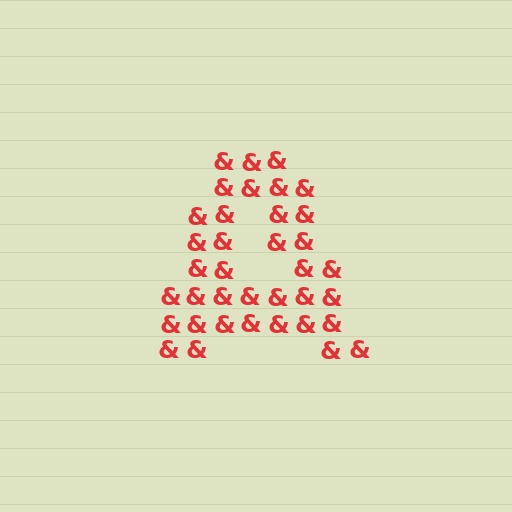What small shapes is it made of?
It is made of small ampersands.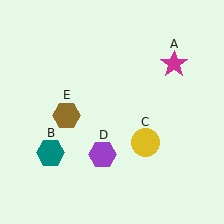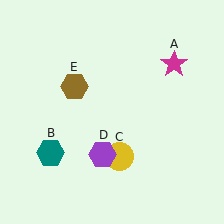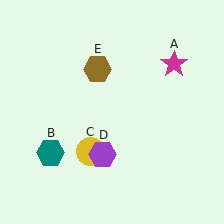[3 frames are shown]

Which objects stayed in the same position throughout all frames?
Magenta star (object A) and teal hexagon (object B) and purple hexagon (object D) remained stationary.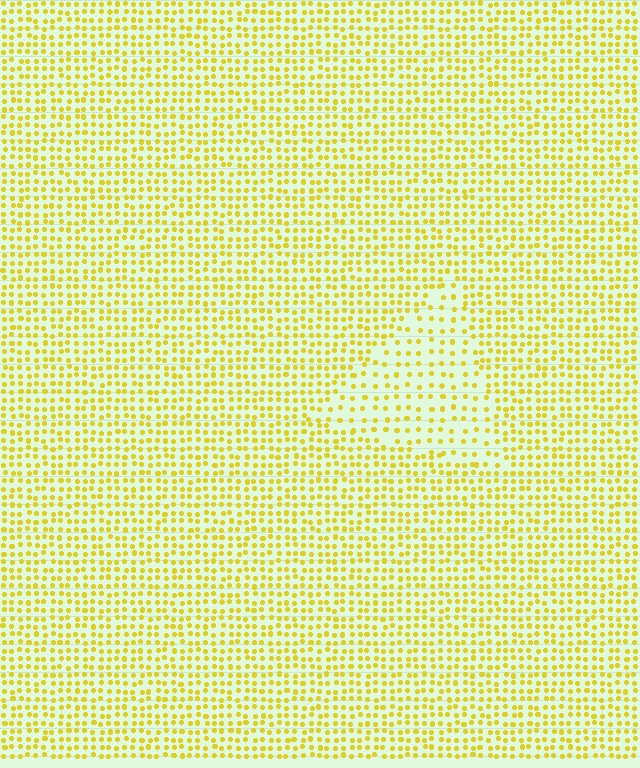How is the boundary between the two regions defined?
The boundary is defined by a change in element density (approximately 1.9x ratio). All elements are the same color, size, and shape.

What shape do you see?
I see a triangle.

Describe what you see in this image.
The image contains small yellow elements arranged at two different densities. A triangle-shaped region is visible where the elements are less densely packed than the surrounding area.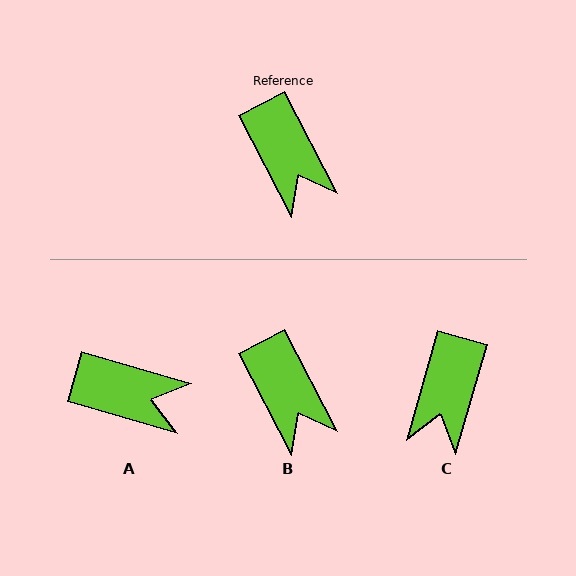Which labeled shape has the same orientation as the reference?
B.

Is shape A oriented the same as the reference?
No, it is off by about 47 degrees.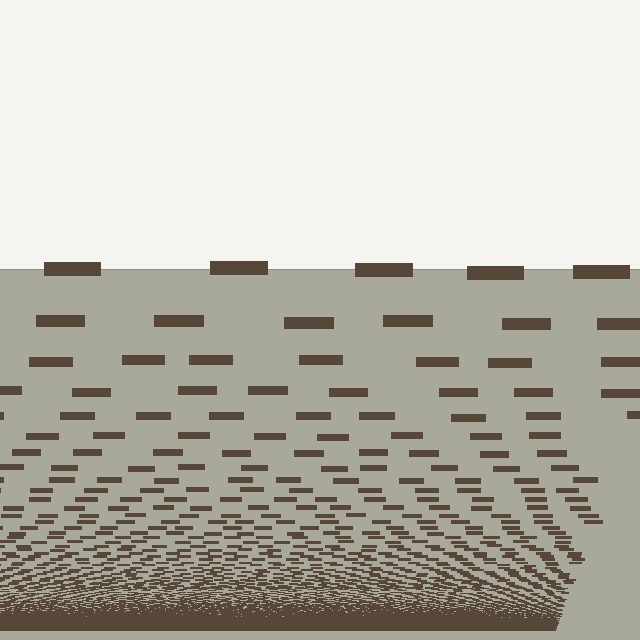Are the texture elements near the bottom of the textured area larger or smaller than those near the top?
Smaller. The gradient is inverted — elements near the bottom are smaller and denser.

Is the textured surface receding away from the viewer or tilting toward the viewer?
The surface appears to tilt toward the viewer. Texture elements get larger and sparser toward the top.